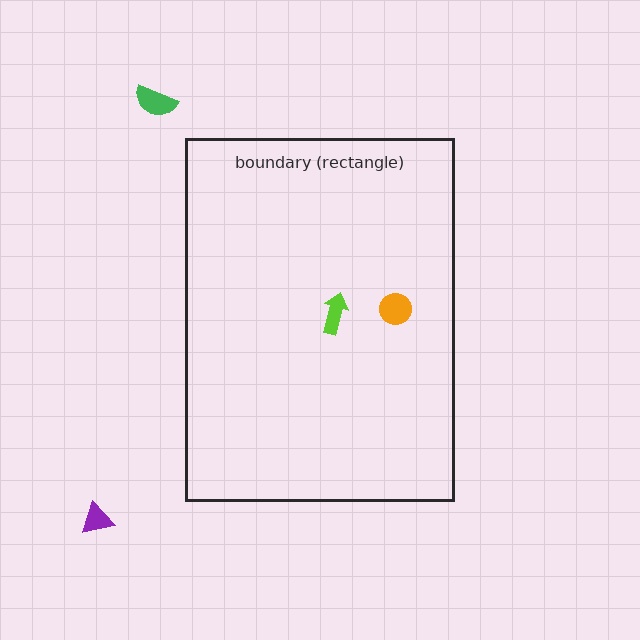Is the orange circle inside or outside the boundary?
Inside.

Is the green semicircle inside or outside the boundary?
Outside.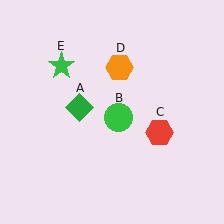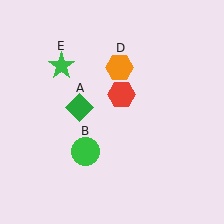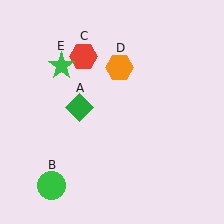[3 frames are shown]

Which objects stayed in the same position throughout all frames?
Green diamond (object A) and orange hexagon (object D) and green star (object E) remained stationary.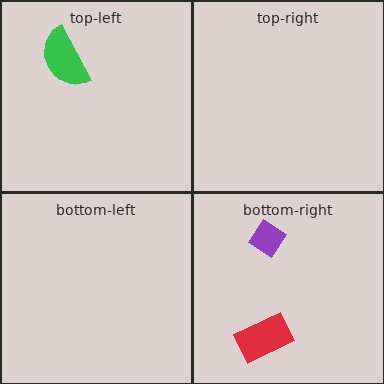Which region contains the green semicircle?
The top-left region.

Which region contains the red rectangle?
The bottom-right region.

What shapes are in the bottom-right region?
The purple diamond, the red rectangle.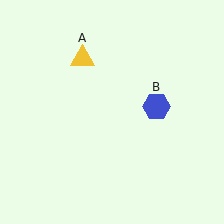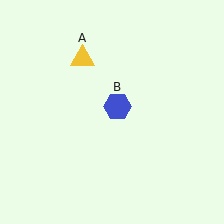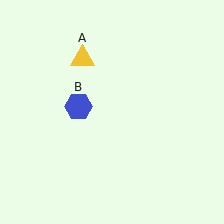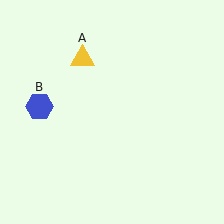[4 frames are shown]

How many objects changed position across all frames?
1 object changed position: blue hexagon (object B).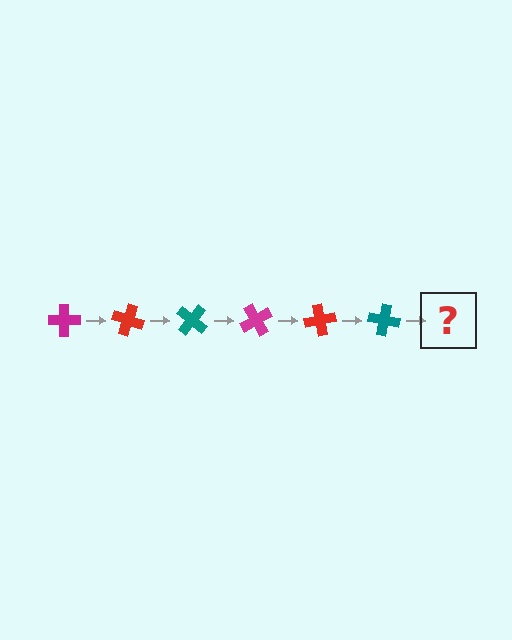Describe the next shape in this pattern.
It should be a magenta cross, rotated 120 degrees from the start.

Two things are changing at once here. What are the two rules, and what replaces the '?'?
The two rules are that it rotates 20 degrees each step and the color cycles through magenta, red, and teal. The '?' should be a magenta cross, rotated 120 degrees from the start.